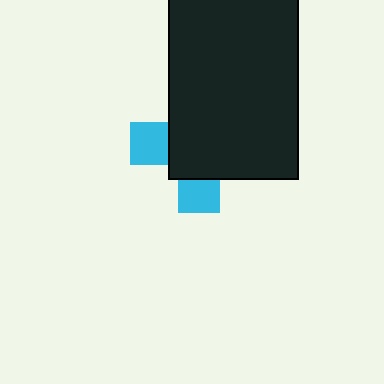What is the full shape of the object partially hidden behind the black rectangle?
The partially hidden object is a cyan cross.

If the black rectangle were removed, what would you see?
You would see the complete cyan cross.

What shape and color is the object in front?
The object in front is a black rectangle.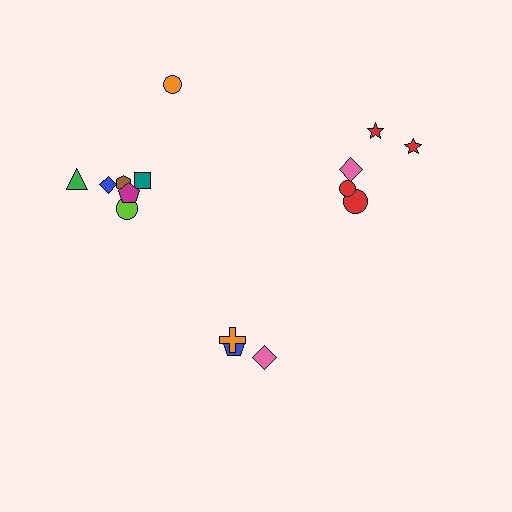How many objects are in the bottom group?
There are 3 objects.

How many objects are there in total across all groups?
There are 15 objects.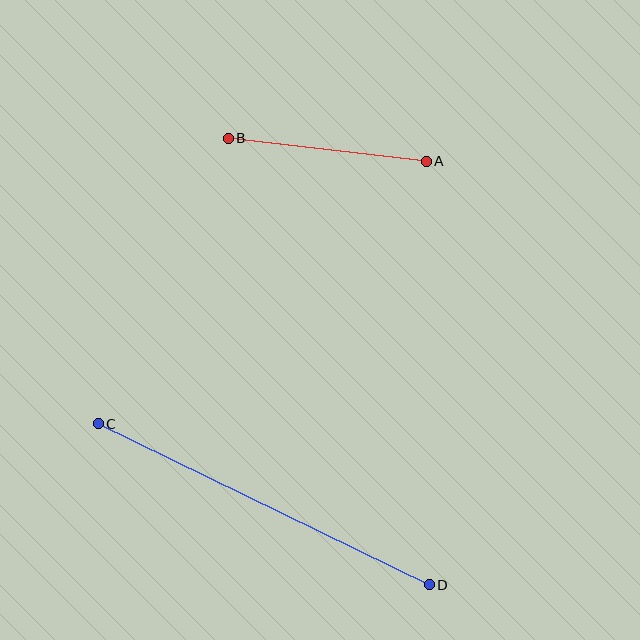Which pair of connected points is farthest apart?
Points C and D are farthest apart.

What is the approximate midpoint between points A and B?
The midpoint is at approximately (327, 150) pixels.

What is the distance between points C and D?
The distance is approximately 368 pixels.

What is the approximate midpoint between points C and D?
The midpoint is at approximately (264, 504) pixels.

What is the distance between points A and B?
The distance is approximately 199 pixels.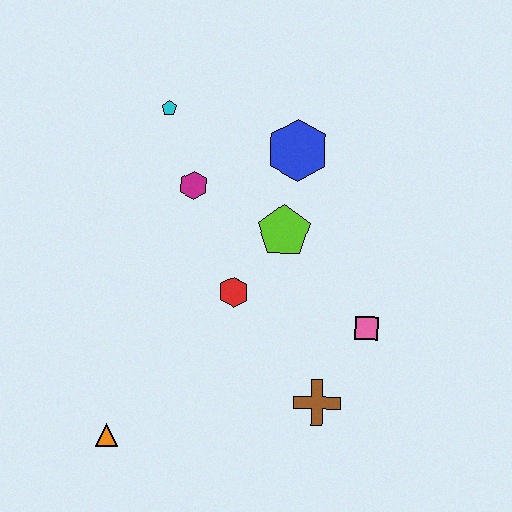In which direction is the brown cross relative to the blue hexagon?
The brown cross is below the blue hexagon.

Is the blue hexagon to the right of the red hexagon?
Yes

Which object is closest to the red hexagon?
The lime pentagon is closest to the red hexagon.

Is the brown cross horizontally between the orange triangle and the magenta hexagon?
No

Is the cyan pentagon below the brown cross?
No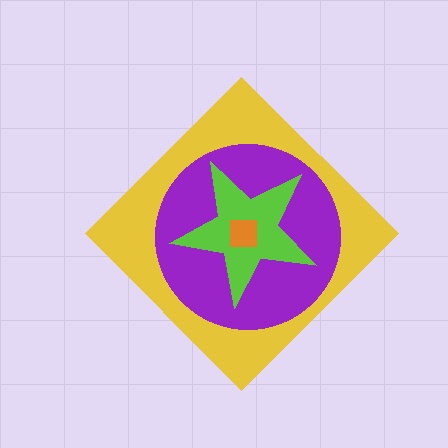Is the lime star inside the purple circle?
Yes.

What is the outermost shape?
The yellow diamond.